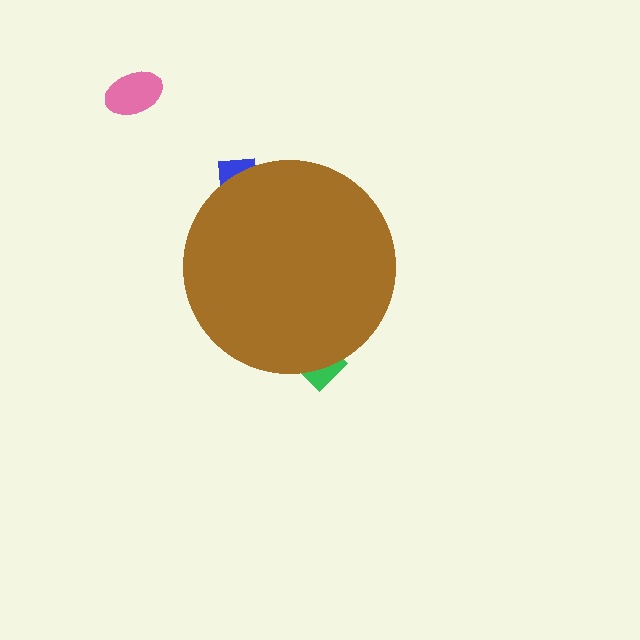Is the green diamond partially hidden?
Yes, the green diamond is partially hidden behind the brown circle.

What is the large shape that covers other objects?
A brown circle.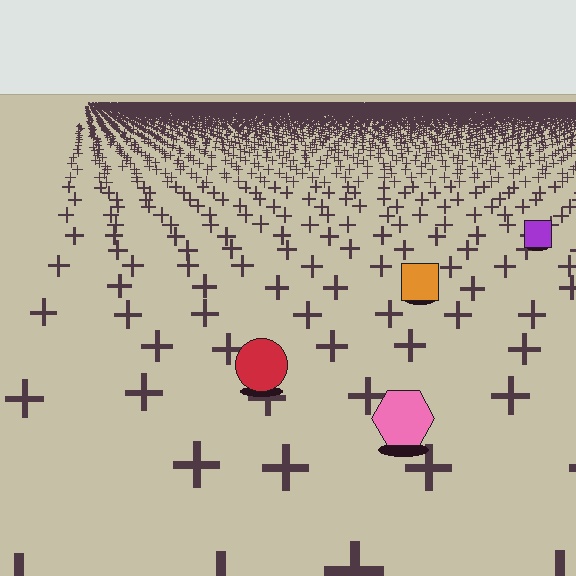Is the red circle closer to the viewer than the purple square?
Yes. The red circle is closer — you can tell from the texture gradient: the ground texture is coarser near it.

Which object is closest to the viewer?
The pink hexagon is closest. The texture marks near it are larger and more spread out.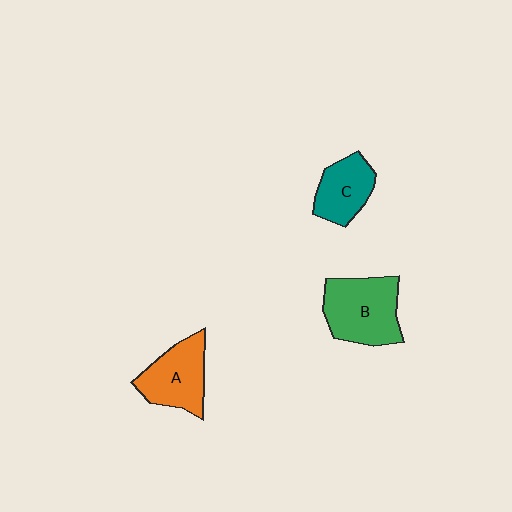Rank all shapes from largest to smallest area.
From largest to smallest: B (green), A (orange), C (teal).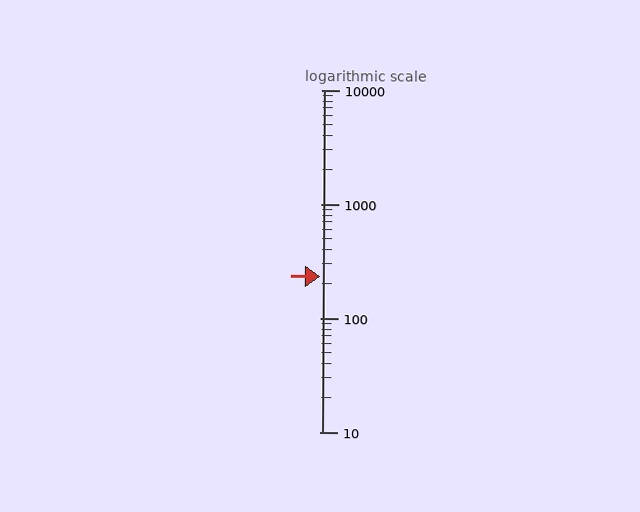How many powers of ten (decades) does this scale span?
The scale spans 3 decades, from 10 to 10000.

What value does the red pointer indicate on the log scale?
The pointer indicates approximately 230.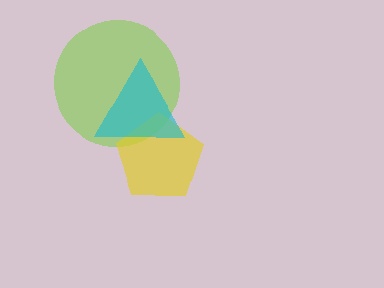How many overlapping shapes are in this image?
There are 3 overlapping shapes in the image.